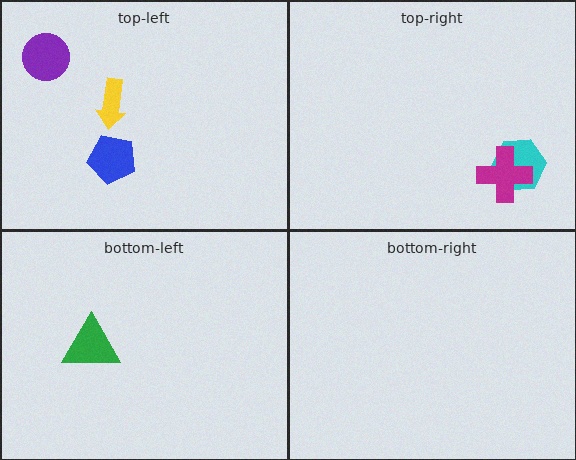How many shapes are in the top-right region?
2.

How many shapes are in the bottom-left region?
1.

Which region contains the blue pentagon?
The top-left region.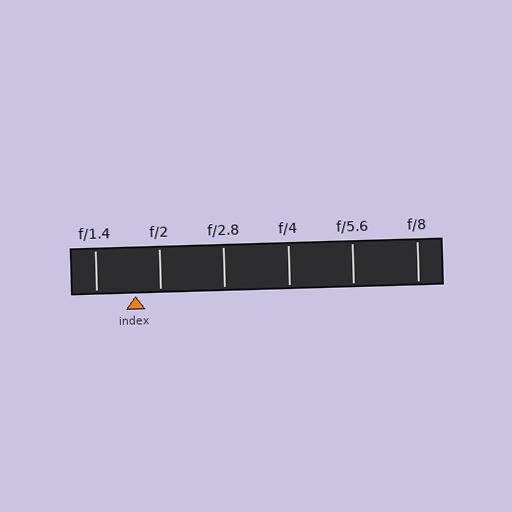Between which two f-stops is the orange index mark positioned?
The index mark is between f/1.4 and f/2.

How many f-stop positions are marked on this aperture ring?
There are 6 f-stop positions marked.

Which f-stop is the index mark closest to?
The index mark is closest to f/2.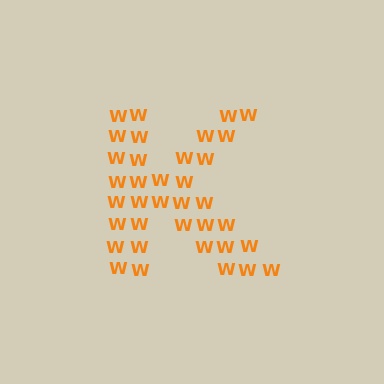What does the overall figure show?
The overall figure shows the letter K.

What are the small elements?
The small elements are letter W's.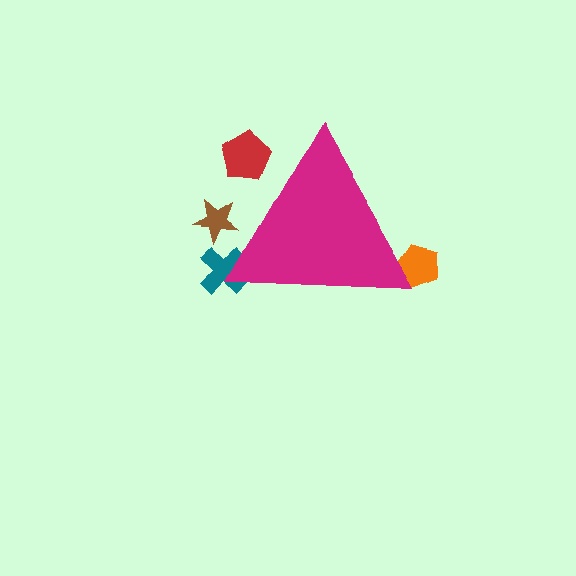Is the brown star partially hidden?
Yes, the brown star is partially hidden behind the magenta triangle.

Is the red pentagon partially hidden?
Yes, the red pentagon is partially hidden behind the magenta triangle.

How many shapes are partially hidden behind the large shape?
4 shapes are partially hidden.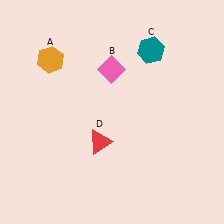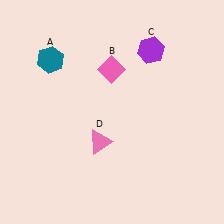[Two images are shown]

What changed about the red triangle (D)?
In Image 1, D is red. In Image 2, it changed to pink.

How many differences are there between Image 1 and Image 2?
There are 3 differences between the two images.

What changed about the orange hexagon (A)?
In Image 1, A is orange. In Image 2, it changed to teal.